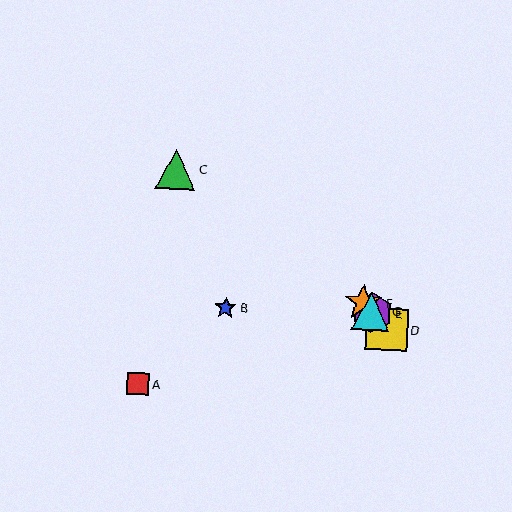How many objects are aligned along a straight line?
4 objects (D, E, F, G) are aligned along a straight line.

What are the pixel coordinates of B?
Object B is at (226, 308).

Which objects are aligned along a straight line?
Objects D, E, F, G are aligned along a straight line.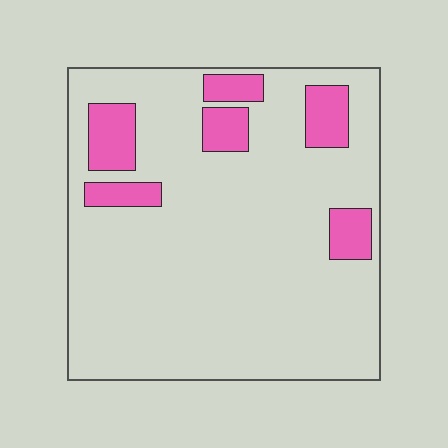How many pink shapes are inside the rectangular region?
6.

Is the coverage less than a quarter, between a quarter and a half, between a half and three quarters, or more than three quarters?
Less than a quarter.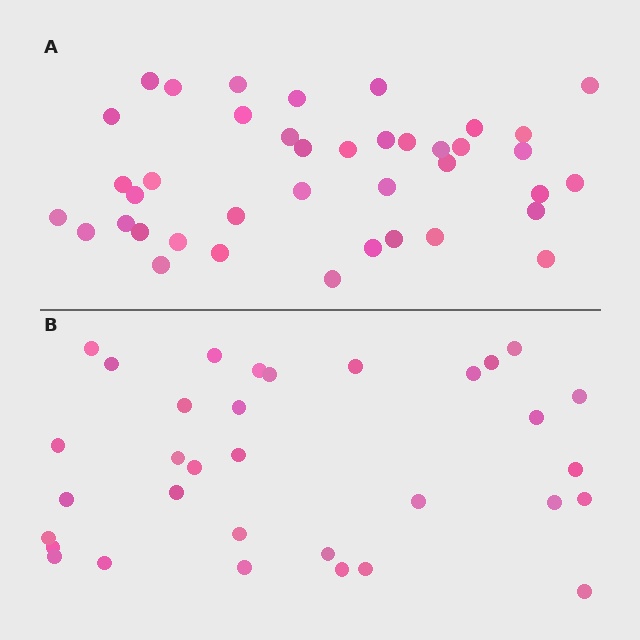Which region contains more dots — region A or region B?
Region A (the top region) has more dots.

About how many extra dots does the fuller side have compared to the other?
Region A has roughly 8 or so more dots than region B.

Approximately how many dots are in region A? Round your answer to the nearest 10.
About 40 dots.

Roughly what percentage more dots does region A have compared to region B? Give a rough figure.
About 20% more.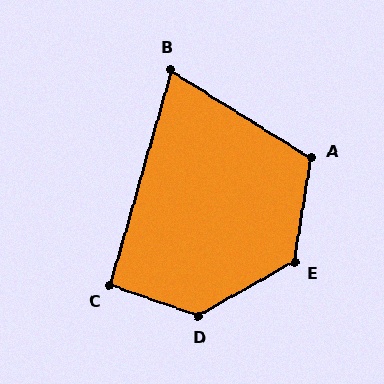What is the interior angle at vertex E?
Approximately 128 degrees (obtuse).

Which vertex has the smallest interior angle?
B, at approximately 74 degrees.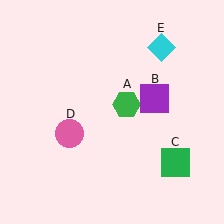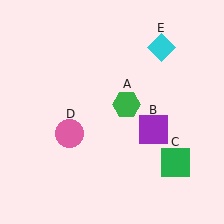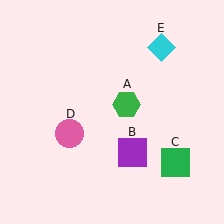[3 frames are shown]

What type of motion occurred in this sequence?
The purple square (object B) rotated clockwise around the center of the scene.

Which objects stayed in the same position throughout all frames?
Green hexagon (object A) and green square (object C) and pink circle (object D) and cyan diamond (object E) remained stationary.